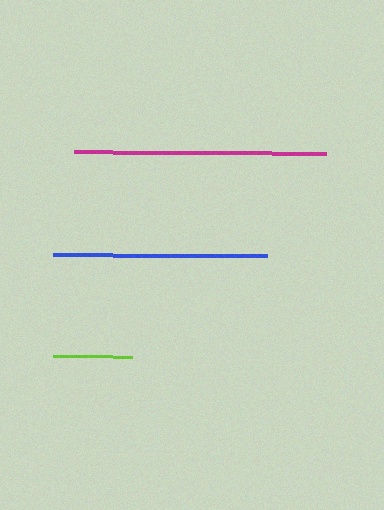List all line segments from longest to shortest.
From longest to shortest: magenta, blue, lime.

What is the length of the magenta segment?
The magenta segment is approximately 252 pixels long.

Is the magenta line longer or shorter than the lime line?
The magenta line is longer than the lime line.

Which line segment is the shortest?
The lime line is the shortest at approximately 79 pixels.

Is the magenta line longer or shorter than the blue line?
The magenta line is longer than the blue line.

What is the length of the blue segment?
The blue segment is approximately 213 pixels long.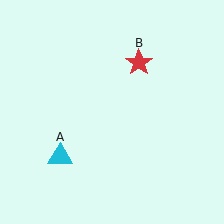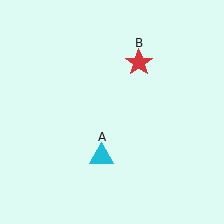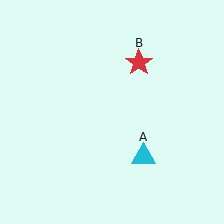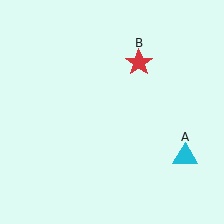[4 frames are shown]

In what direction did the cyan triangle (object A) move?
The cyan triangle (object A) moved right.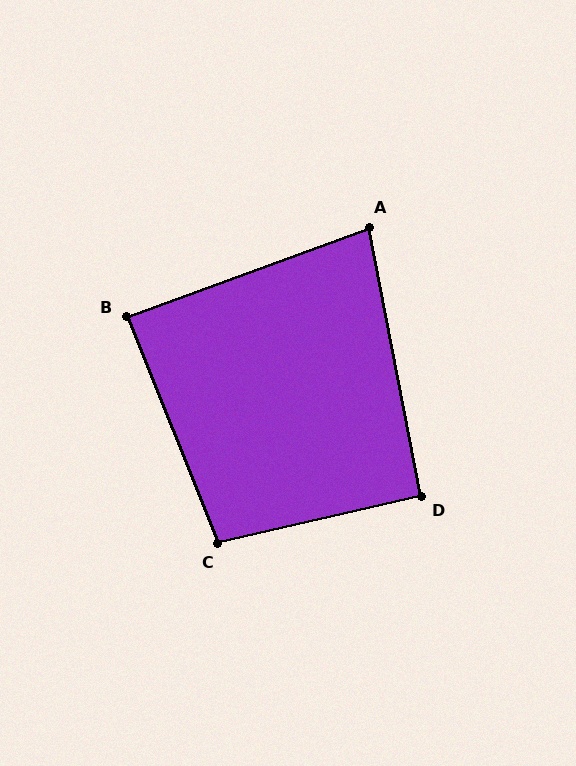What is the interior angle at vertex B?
Approximately 88 degrees (approximately right).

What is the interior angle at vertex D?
Approximately 92 degrees (approximately right).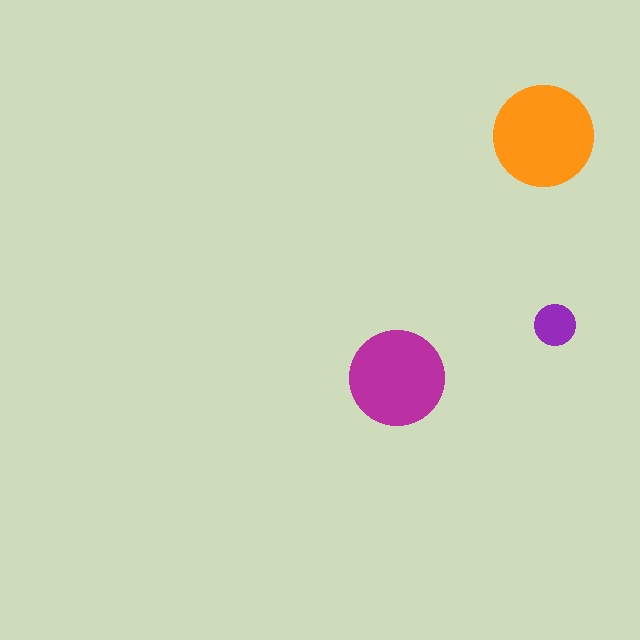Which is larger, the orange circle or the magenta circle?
The orange one.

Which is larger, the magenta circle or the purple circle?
The magenta one.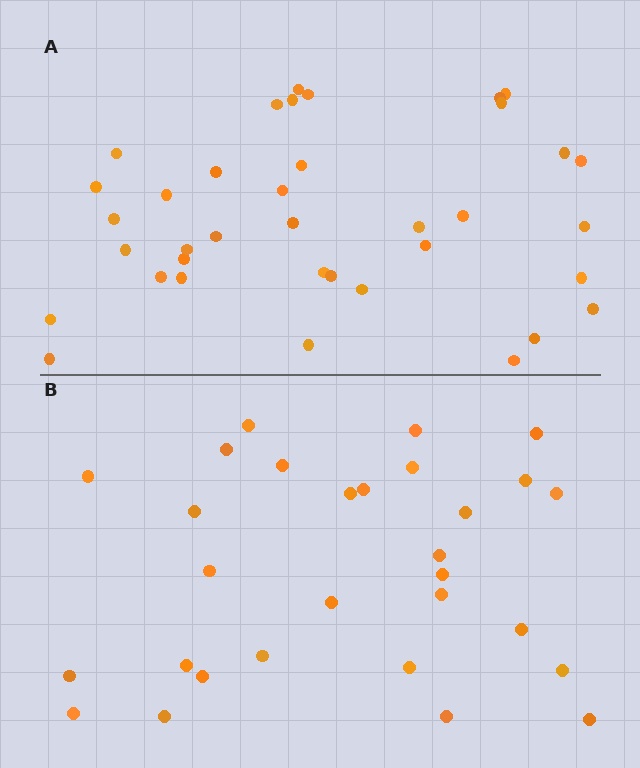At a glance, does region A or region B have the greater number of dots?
Region A (the top region) has more dots.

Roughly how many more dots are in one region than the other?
Region A has roughly 8 or so more dots than region B.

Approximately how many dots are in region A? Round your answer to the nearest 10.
About 40 dots. (The exact count is 37, which rounds to 40.)